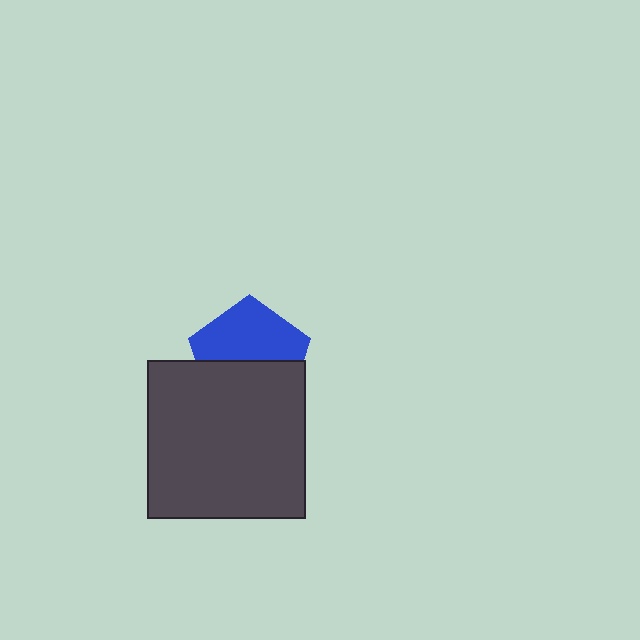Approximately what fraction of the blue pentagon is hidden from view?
Roughly 48% of the blue pentagon is hidden behind the dark gray square.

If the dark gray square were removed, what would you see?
You would see the complete blue pentagon.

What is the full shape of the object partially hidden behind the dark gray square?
The partially hidden object is a blue pentagon.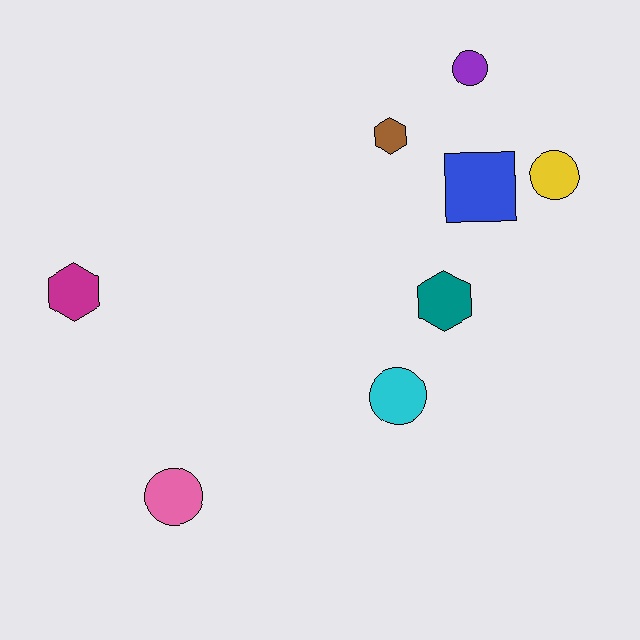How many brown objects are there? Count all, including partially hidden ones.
There is 1 brown object.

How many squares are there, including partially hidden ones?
There is 1 square.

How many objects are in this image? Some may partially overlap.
There are 8 objects.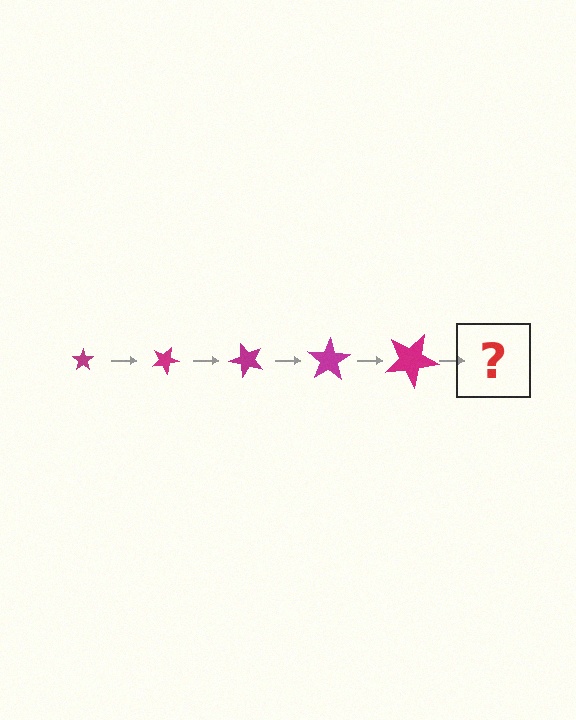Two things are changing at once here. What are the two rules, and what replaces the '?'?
The two rules are that the star grows larger each step and it rotates 25 degrees each step. The '?' should be a star, larger than the previous one and rotated 125 degrees from the start.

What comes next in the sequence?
The next element should be a star, larger than the previous one and rotated 125 degrees from the start.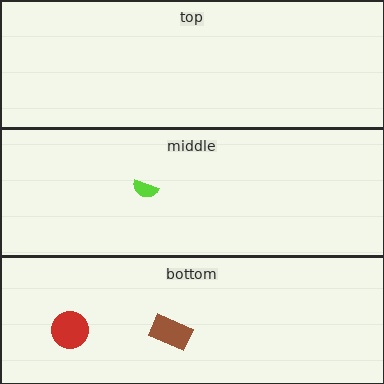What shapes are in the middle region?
The lime semicircle.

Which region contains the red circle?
The bottom region.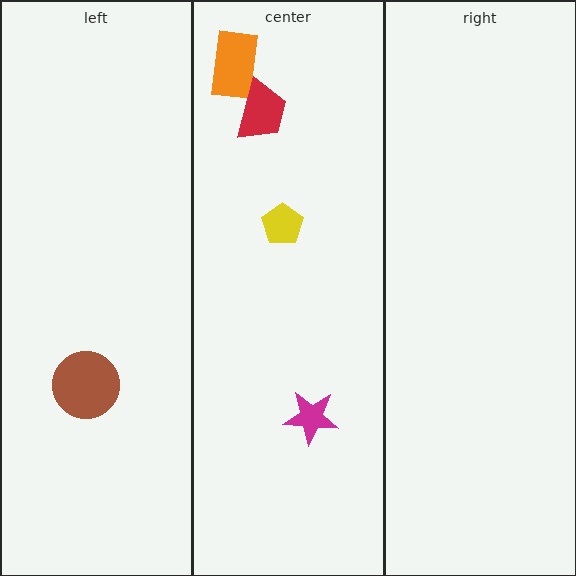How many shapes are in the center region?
4.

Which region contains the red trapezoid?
The center region.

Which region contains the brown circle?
The left region.